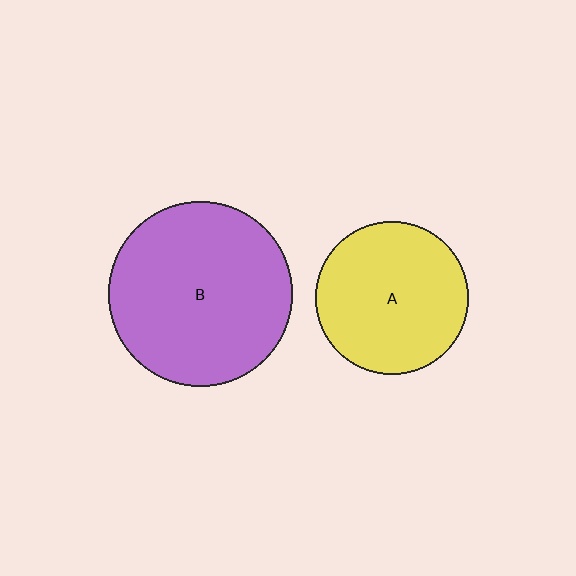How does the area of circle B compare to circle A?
Approximately 1.5 times.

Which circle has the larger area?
Circle B (purple).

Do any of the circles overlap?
No, none of the circles overlap.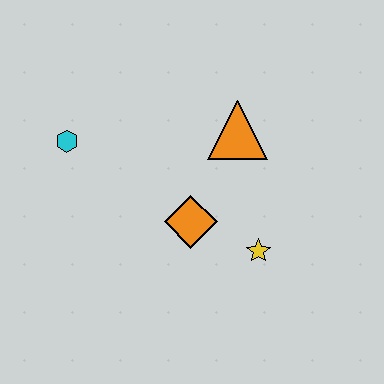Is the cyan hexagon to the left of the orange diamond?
Yes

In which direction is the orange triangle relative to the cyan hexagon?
The orange triangle is to the right of the cyan hexagon.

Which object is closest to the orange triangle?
The orange diamond is closest to the orange triangle.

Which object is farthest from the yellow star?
The cyan hexagon is farthest from the yellow star.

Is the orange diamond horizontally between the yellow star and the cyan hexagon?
Yes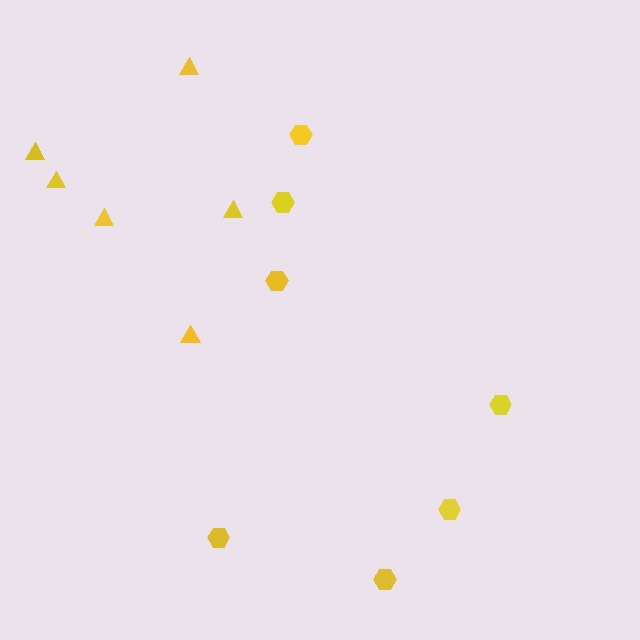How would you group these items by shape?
There are 2 groups: one group of triangles (6) and one group of hexagons (7).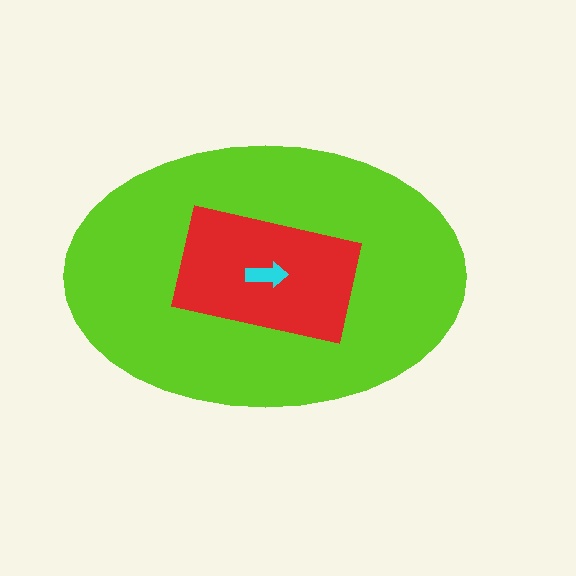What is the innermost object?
The cyan arrow.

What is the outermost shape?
The lime ellipse.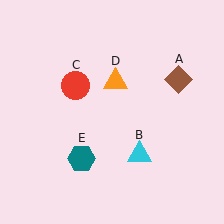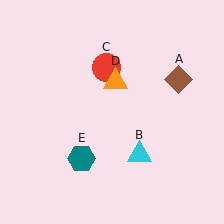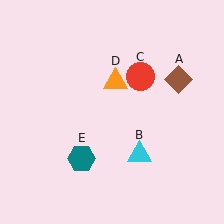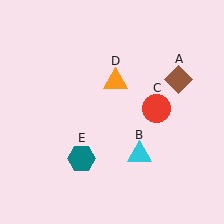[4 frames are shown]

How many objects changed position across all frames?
1 object changed position: red circle (object C).